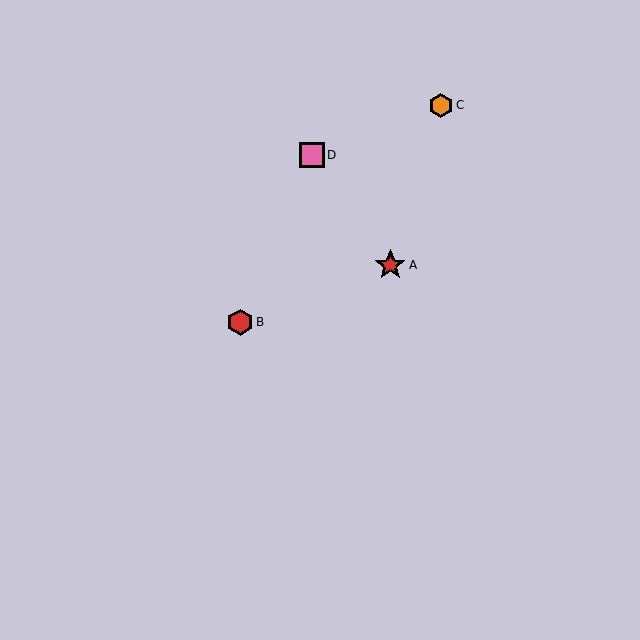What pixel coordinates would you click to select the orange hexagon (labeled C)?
Click at (441, 105) to select the orange hexagon C.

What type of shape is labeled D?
Shape D is a pink square.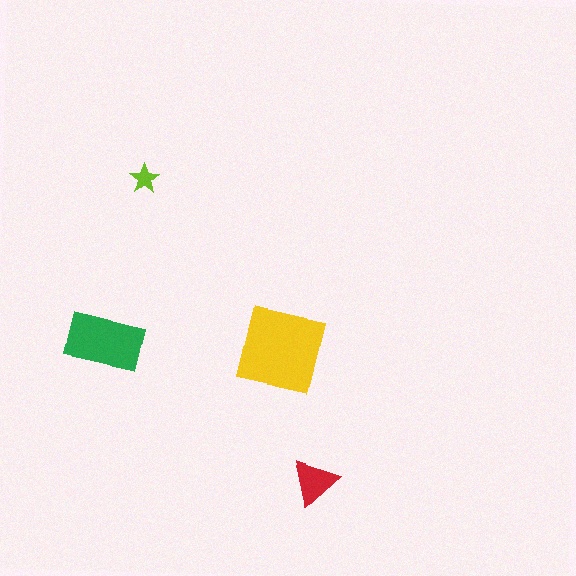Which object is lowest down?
The red triangle is bottommost.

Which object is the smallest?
The lime star.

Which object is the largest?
The yellow square.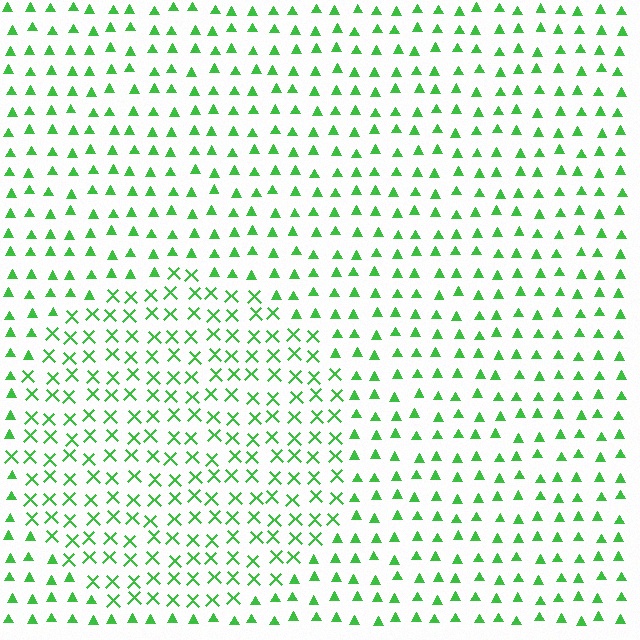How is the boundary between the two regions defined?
The boundary is defined by a change in element shape: X marks inside vs. triangles outside. All elements share the same color and spacing.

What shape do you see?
I see a circle.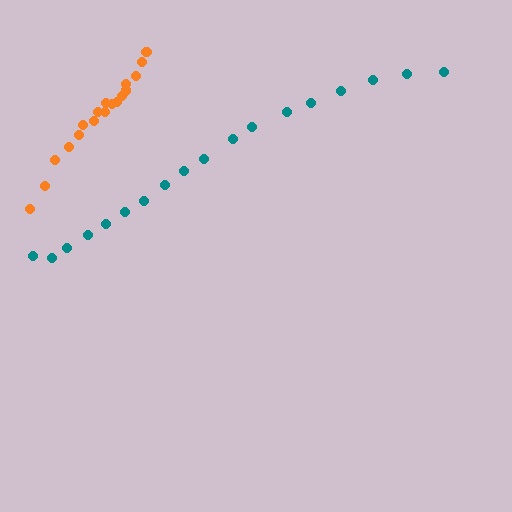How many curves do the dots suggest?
There are 2 distinct paths.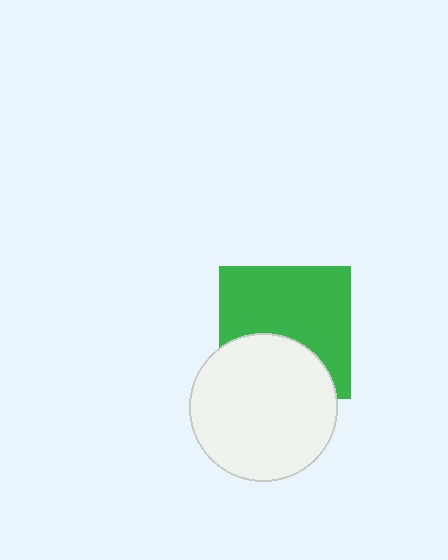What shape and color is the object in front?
The object in front is a white circle.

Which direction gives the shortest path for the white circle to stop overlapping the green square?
Moving down gives the shortest separation.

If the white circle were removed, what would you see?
You would see the complete green square.